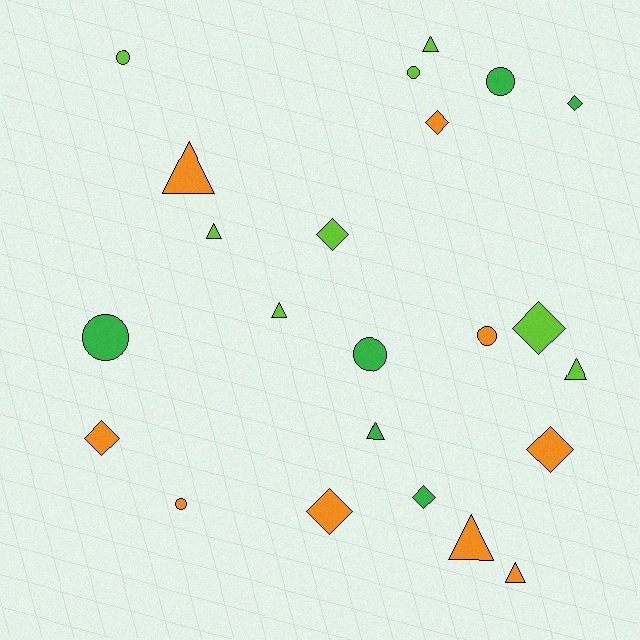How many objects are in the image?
There are 23 objects.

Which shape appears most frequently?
Triangle, with 8 objects.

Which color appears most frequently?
Orange, with 9 objects.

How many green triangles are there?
There is 1 green triangle.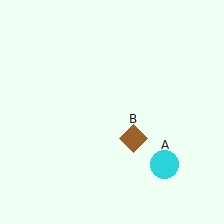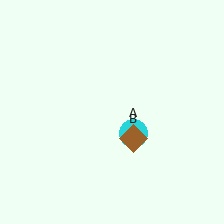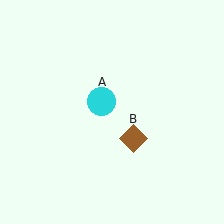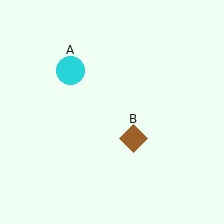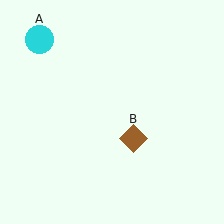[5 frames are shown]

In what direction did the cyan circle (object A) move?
The cyan circle (object A) moved up and to the left.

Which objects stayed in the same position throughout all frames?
Brown diamond (object B) remained stationary.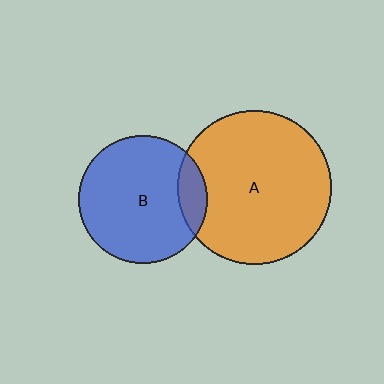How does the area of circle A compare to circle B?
Approximately 1.4 times.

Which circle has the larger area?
Circle A (orange).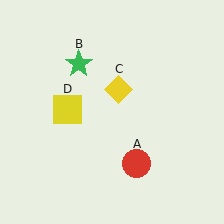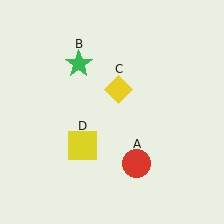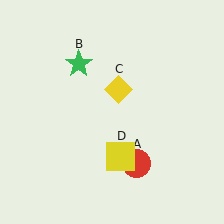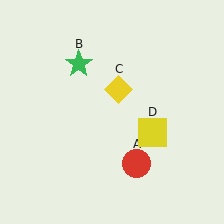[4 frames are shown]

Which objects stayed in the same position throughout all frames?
Red circle (object A) and green star (object B) and yellow diamond (object C) remained stationary.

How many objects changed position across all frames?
1 object changed position: yellow square (object D).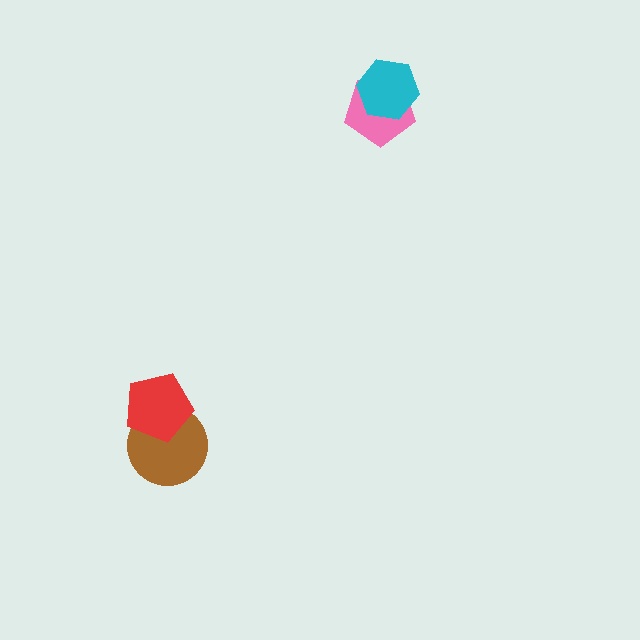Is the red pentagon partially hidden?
No, no other shape covers it.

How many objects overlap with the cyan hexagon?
1 object overlaps with the cyan hexagon.